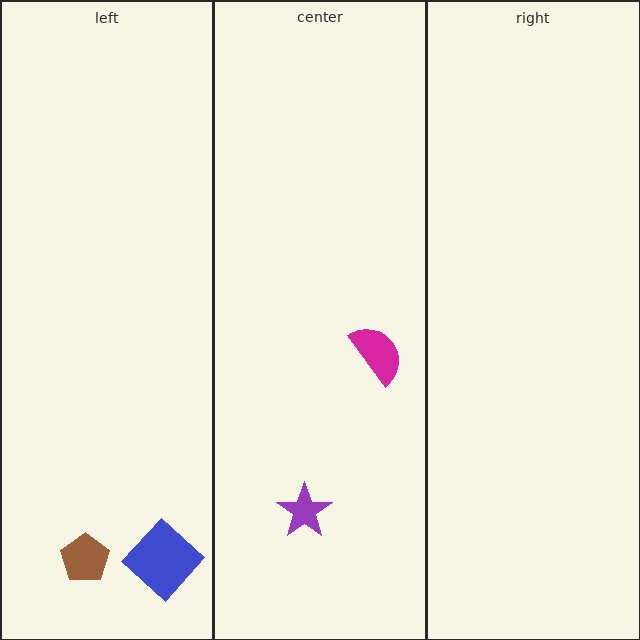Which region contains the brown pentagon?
The left region.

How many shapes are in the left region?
2.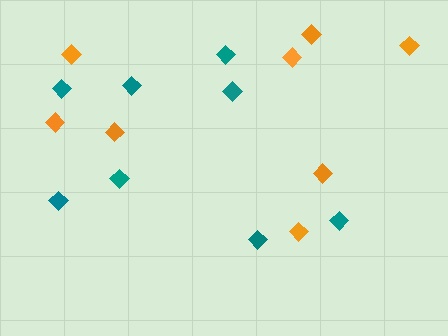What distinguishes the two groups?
There are 2 groups: one group of teal diamonds (8) and one group of orange diamonds (8).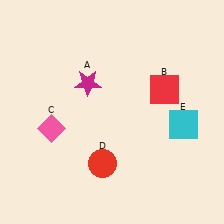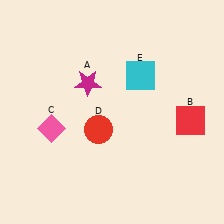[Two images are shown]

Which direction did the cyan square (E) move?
The cyan square (E) moved up.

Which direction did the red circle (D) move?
The red circle (D) moved up.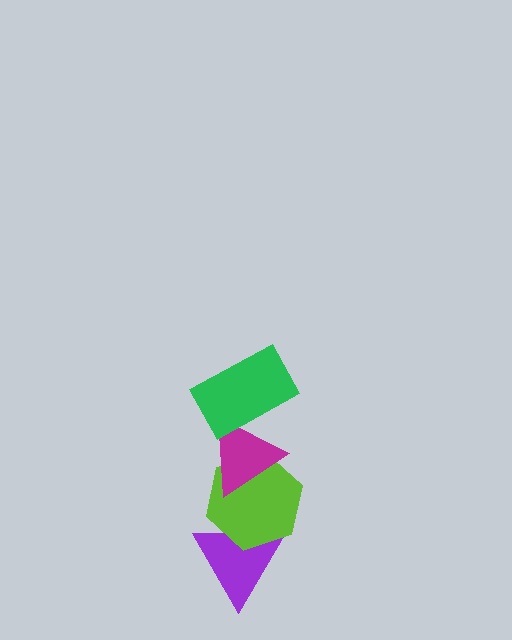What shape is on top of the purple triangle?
The lime hexagon is on top of the purple triangle.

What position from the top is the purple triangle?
The purple triangle is 4th from the top.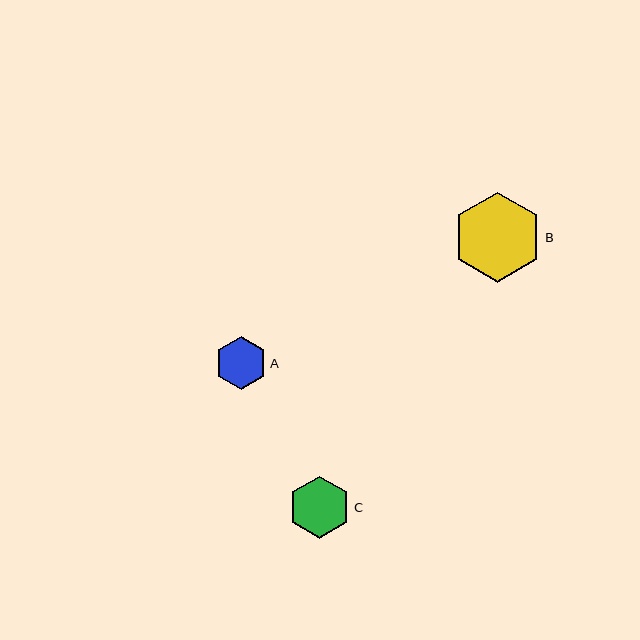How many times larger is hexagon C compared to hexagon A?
Hexagon C is approximately 1.2 times the size of hexagon A.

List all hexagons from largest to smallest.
From largest to smallest: B, C, A.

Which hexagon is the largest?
Hexagon B is the largest with a size of approximately 90 pixels.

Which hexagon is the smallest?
Hexagon A is the smallest with a size of approximately 53 pixels.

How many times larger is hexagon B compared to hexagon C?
Hexagon B is approximately 1.4 times the size of hexagon C.